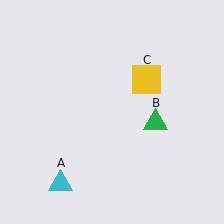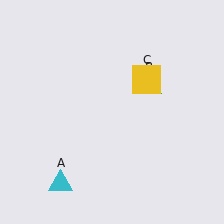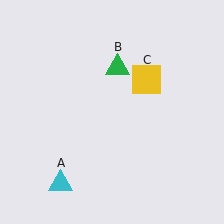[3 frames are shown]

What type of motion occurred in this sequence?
The green triangle (object B) rotated counterclockwise around the center of the scene.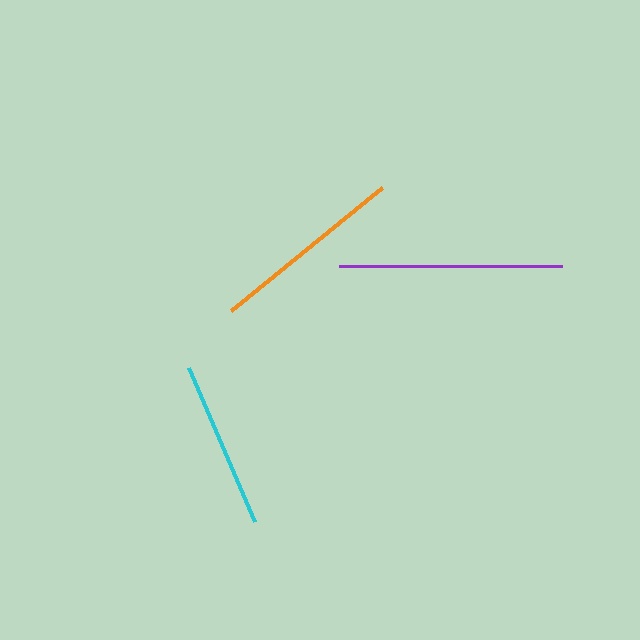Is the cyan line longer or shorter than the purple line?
The purple line is longer than the cyan line.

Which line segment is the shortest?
The cyan line is the shortest at approximately 168 pixels.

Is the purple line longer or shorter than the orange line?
The purple line is longer than the orange line.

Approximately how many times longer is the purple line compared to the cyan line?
The purple line is approximately 1.3 times the length of the cyan line.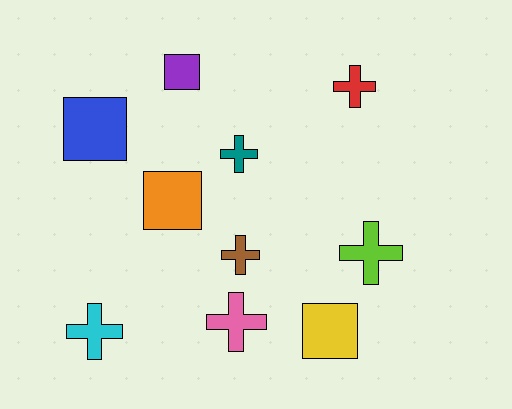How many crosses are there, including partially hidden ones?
There are 6 crosses.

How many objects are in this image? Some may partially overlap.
There are 10 objects.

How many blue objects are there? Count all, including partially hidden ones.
There is 1 blue object.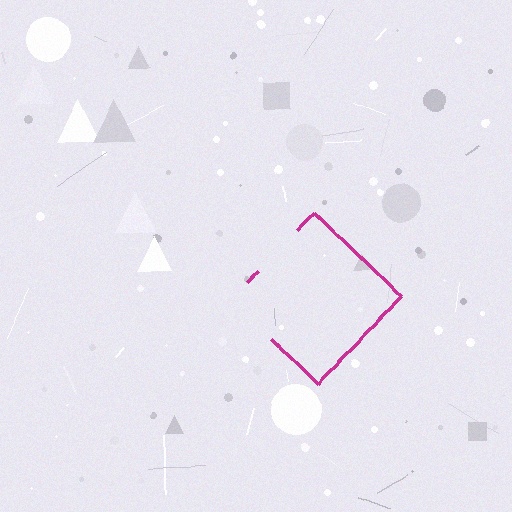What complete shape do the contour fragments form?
The contour fragments form a diamond.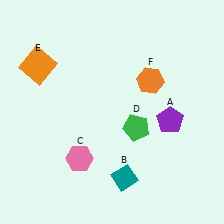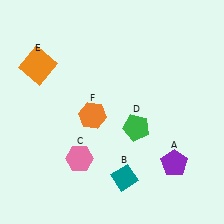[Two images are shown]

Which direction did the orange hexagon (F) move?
The orange hexagon (F) moved left.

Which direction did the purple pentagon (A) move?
The purple pentagon (A) moved down.